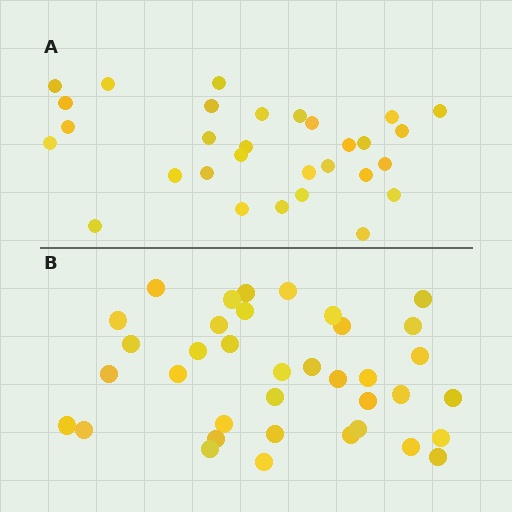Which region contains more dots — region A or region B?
Region B (the bottom region) has more dots.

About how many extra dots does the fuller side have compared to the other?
Region B has roughly 8 or so more dots than region A.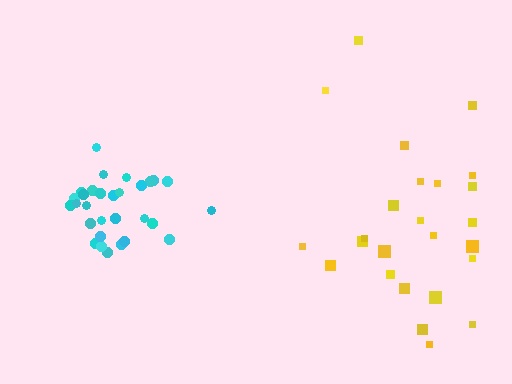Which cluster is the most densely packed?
Cyan.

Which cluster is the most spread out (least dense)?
Yellow.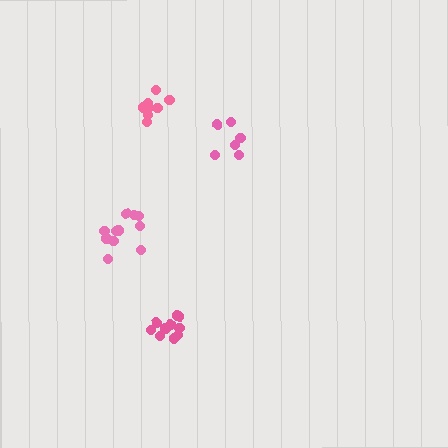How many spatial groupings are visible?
There are 4 spatial groupings.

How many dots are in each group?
Group 1: 11 dots, Group 2: 10 dots, Group 3: 6 dots, Group 4: 8 dots (35 total).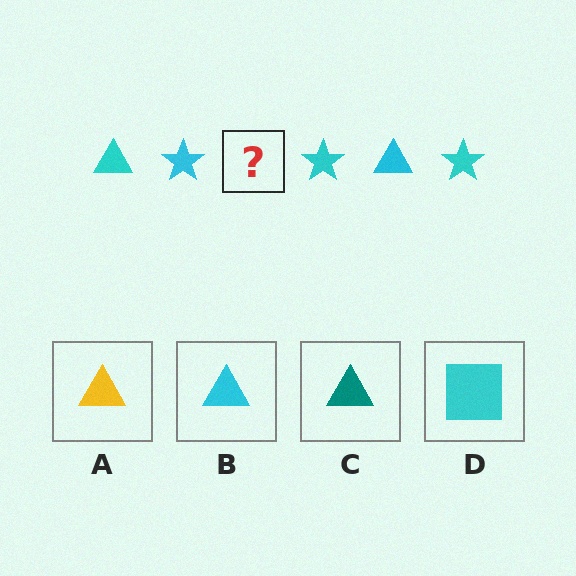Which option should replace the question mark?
Option B.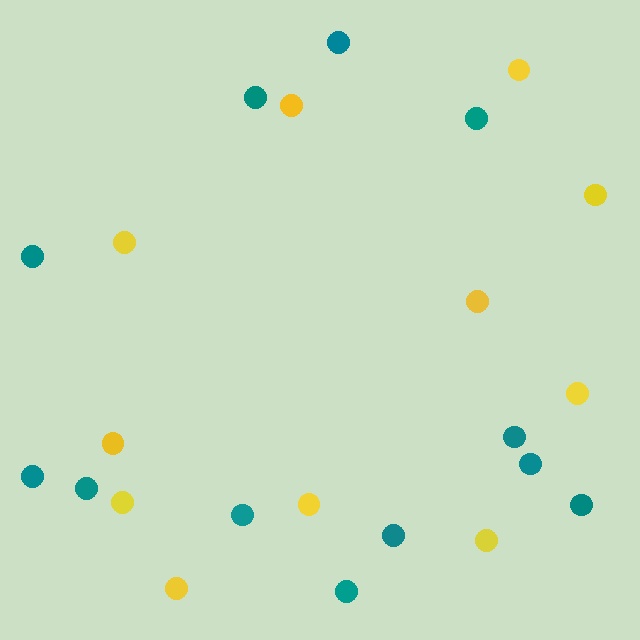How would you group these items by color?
There are 2 groups: one group of teal circles (12) and one group of yellow circles (11).